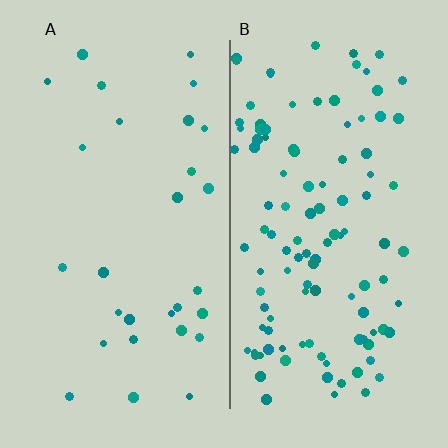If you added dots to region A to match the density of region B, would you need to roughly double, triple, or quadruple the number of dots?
Approximately quadruple.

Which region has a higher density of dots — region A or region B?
B (the right).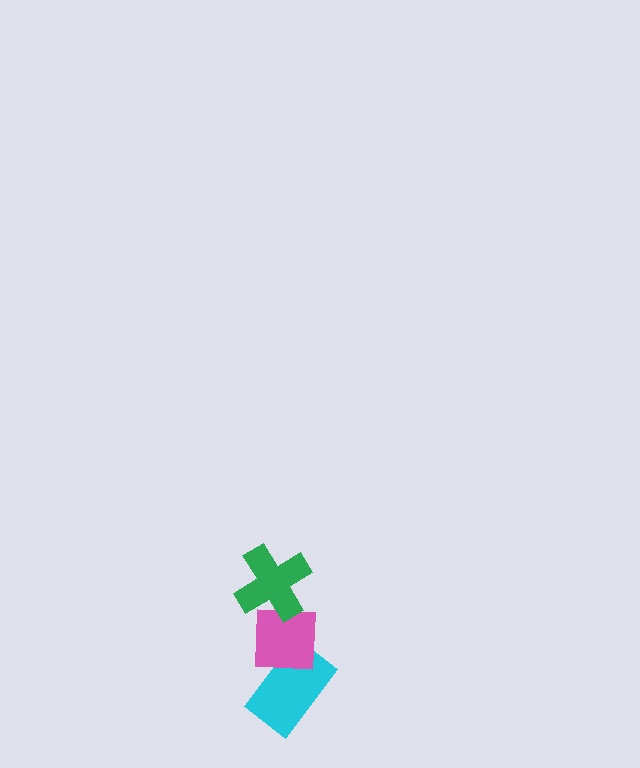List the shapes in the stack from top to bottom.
From top to bottom: the green cross, the pink square, the cyan rectangle.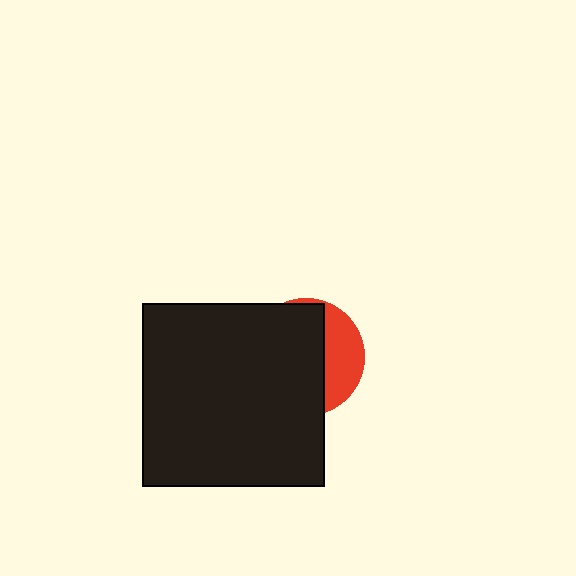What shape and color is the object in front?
The object in front is a black square.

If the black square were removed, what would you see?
You would see the complete red circle.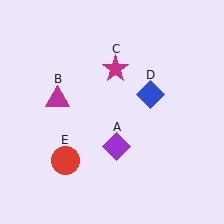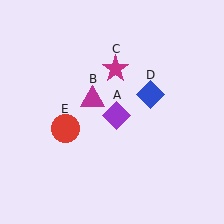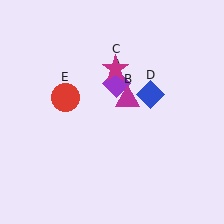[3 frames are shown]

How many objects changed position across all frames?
3 objects changed position: purple diamond (object A), magenta triangle (object B), red circle (object E).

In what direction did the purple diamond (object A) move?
The purple diamond (object A) moved up.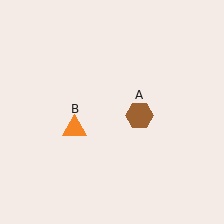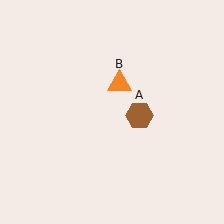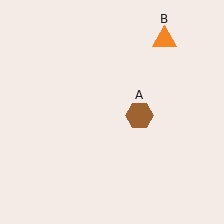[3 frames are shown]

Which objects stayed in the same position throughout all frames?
Brown hexagon (object A) remained stationary.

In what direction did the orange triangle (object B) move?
The orange triangle (object B) moved up and to the right.